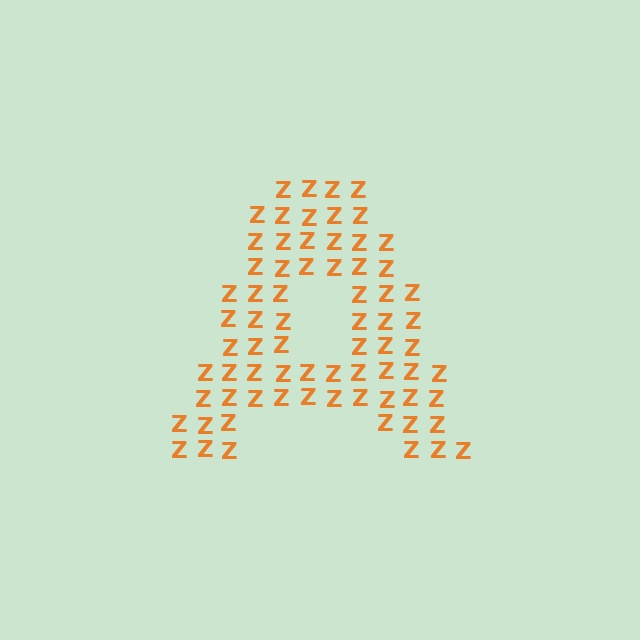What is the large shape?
The large shape is the letter A.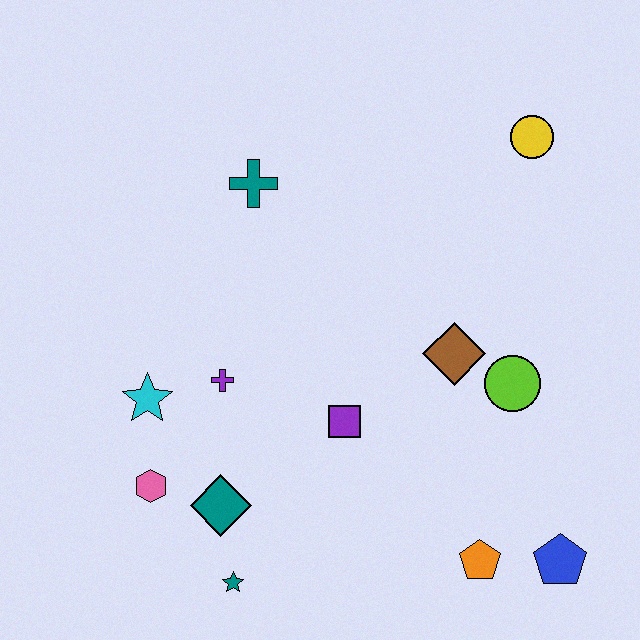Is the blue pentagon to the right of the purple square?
Yes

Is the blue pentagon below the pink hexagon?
Yes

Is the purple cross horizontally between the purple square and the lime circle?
No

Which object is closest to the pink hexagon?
The teal diamond is closest to the pink hexagon.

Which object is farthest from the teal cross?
The blue pentagon is farthest from the teal cross.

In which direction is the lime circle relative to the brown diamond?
The lime circle is to the right of the brown diamond.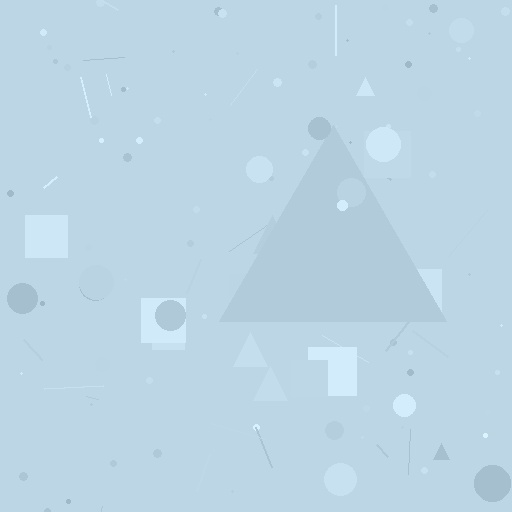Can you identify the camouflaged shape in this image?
The camouflaged shape is a triangle.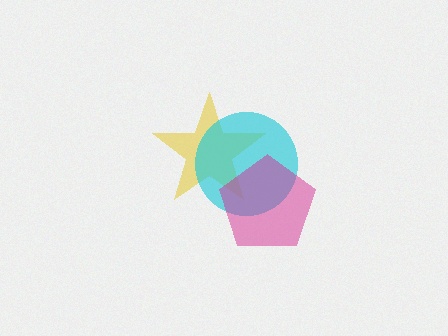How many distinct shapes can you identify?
There are 3 distinct shapes: a yellow star, a cyan circle, a magenta pentagon.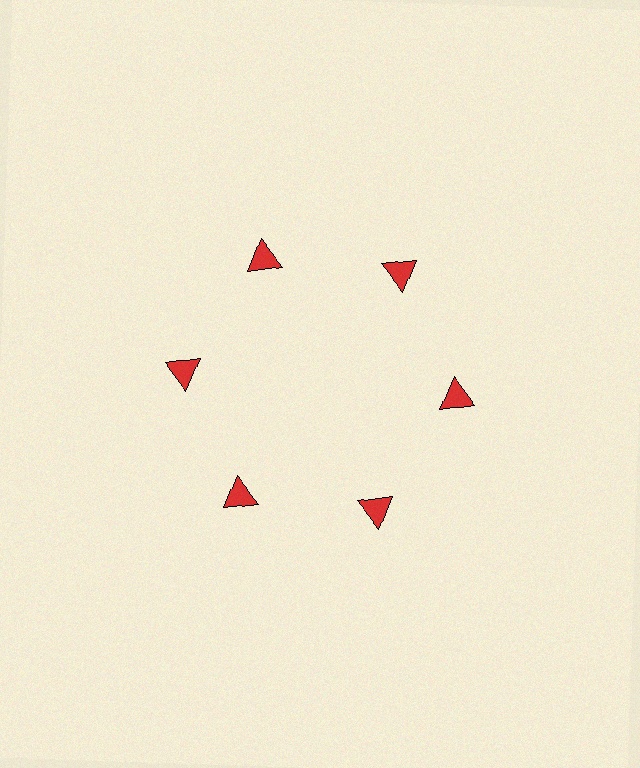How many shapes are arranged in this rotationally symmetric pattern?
There are 6 shapes, arranged in 6 groups of 1.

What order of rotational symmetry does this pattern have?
This pattern has 6-fold rotational symmetry.